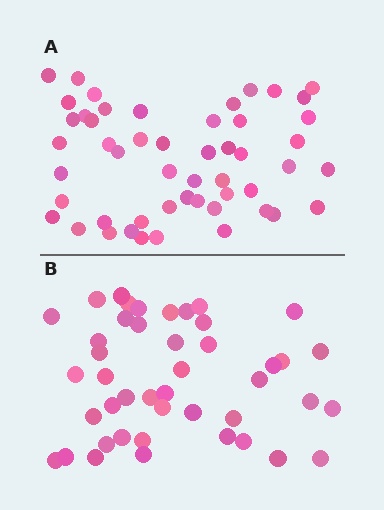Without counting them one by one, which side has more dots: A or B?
Region A (the top region) has more dots.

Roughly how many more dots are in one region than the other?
Region A has roughly 8 or so more dots than region B.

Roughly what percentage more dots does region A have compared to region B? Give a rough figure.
About 15% more.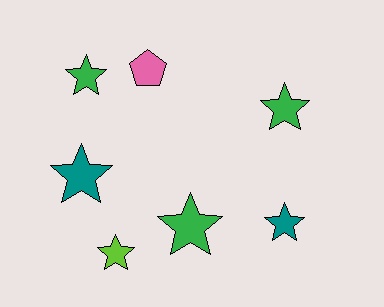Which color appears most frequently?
Green, with 3 objects.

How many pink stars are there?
There are no pink stars.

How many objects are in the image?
There are 7 objects.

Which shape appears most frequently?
Star, with 6 objects.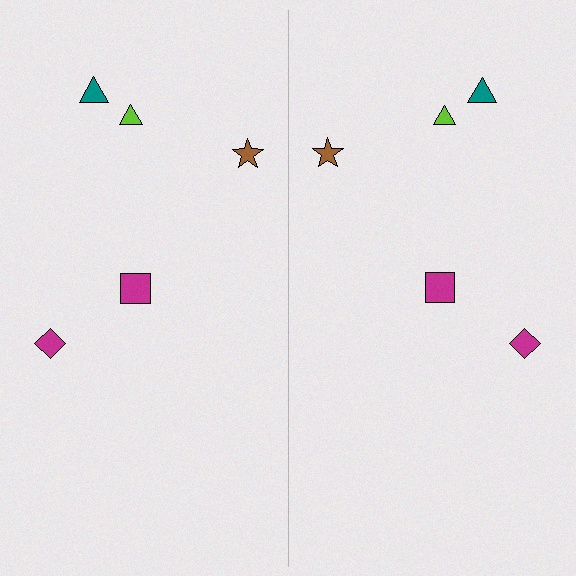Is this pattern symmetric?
Yes, this pattern has bilateral (reflection) symmetry.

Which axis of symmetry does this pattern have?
The pattern has a vertical axis of symmetry running through the center of the image.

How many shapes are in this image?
There are 10 shapes in this image.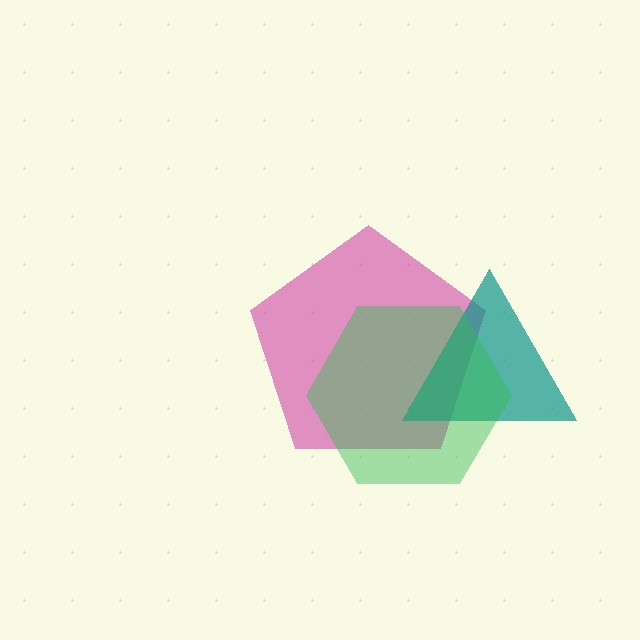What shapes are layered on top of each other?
The layered shapes are: a magenta pentagon, a teal triangle, a green hexagon.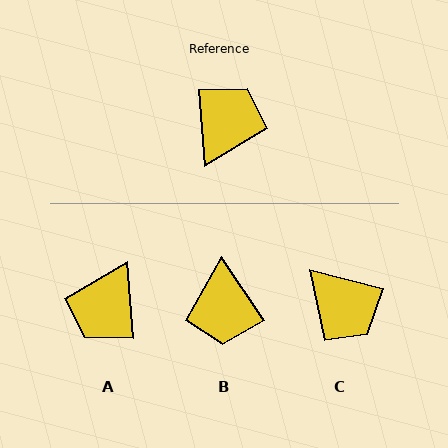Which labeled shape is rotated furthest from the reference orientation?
A, about 179 degrees away.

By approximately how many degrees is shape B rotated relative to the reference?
Approximately 151 degrees clockwise.